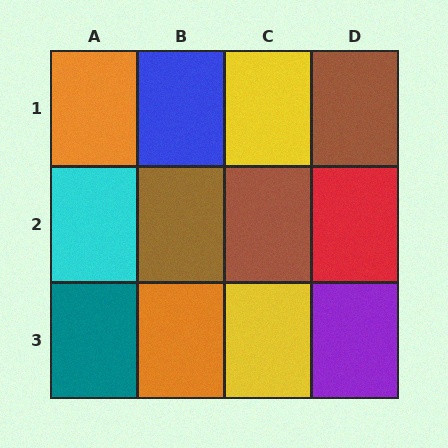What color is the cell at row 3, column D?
Purple.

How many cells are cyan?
1 cell is cyan.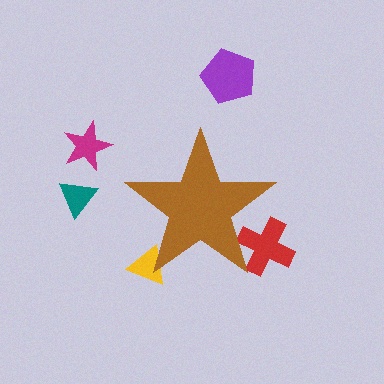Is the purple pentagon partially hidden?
No, the purple pentagon is fully visible.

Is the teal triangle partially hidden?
No, the teal triangle is fully visible.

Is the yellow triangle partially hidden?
Yes, the yellow triangle is partially hidden behind the brown star.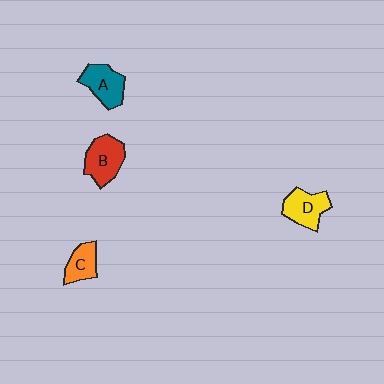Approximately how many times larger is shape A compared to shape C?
Approximately 1.3 times.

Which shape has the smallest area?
Shape C (orange).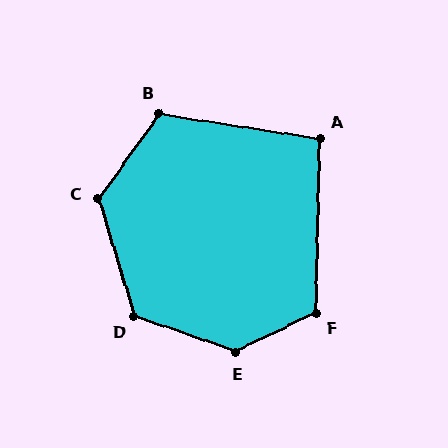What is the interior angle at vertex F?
Approximately 117 degrees (obtuse).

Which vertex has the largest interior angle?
E, at approximately 135 degrees.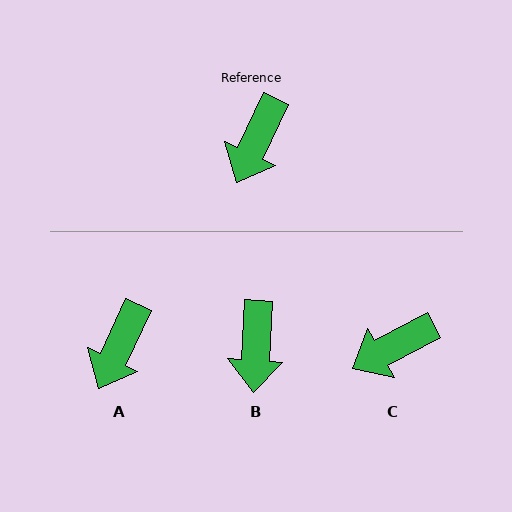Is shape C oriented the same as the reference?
No, it is off by about 37 degrees.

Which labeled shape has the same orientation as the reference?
A.